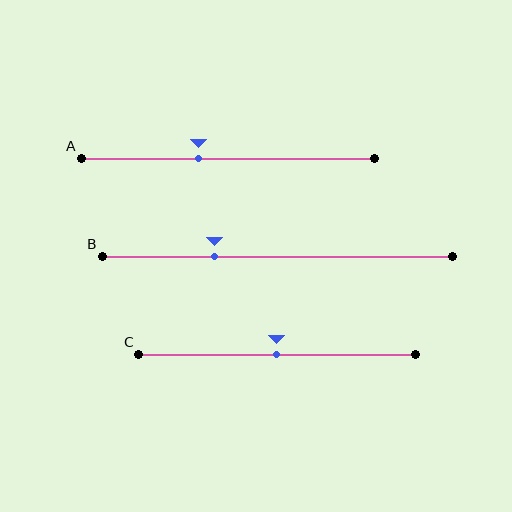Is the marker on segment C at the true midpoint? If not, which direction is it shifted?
Yes, the marker on segment C is at the true midpoint.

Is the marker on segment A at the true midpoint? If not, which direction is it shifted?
No, the marker on segment A is shifted to the left by about 10% of the segment length.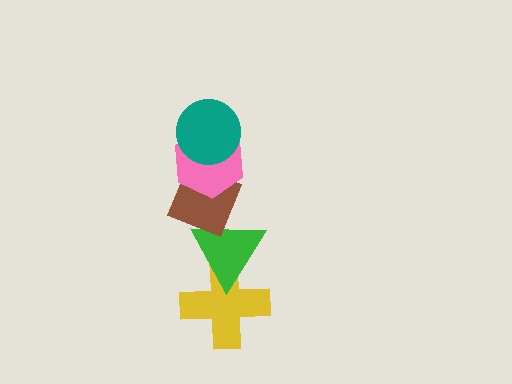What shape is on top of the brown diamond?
The pink hexagon is on top of the brown diamond.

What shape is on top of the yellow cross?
The green triangle is on top of the yellow cross.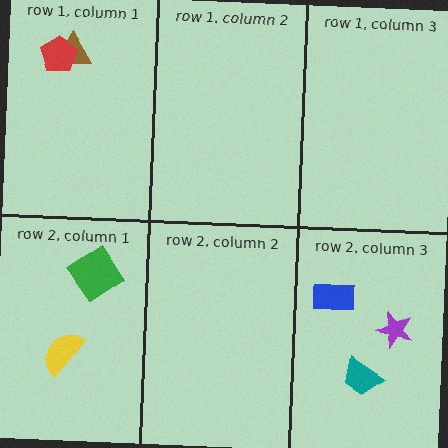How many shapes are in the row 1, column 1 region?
2.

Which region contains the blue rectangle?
The row 2, column 3 region.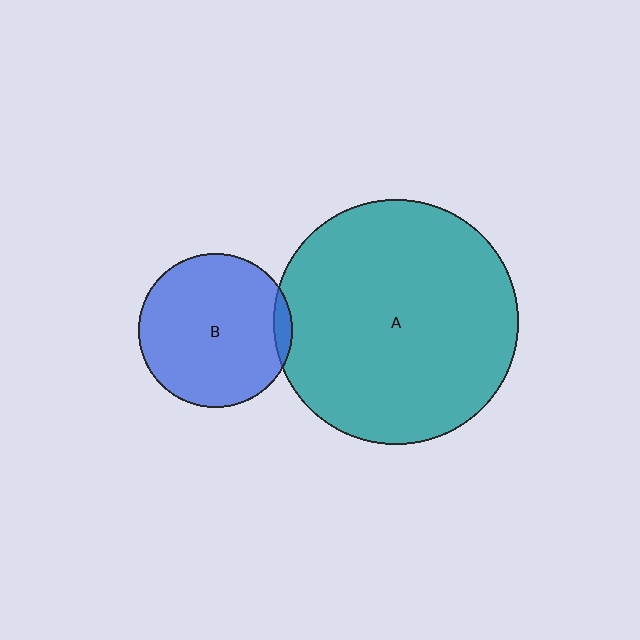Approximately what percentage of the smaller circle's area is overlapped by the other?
Approximately 5%.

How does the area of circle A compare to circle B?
Approximately 2.5 times.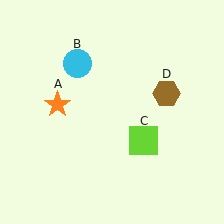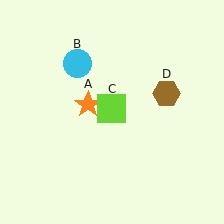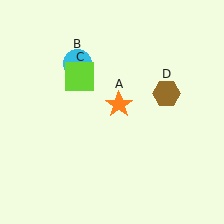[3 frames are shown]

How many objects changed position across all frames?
2 objects changed position: orange star (object A), lime square (object C).